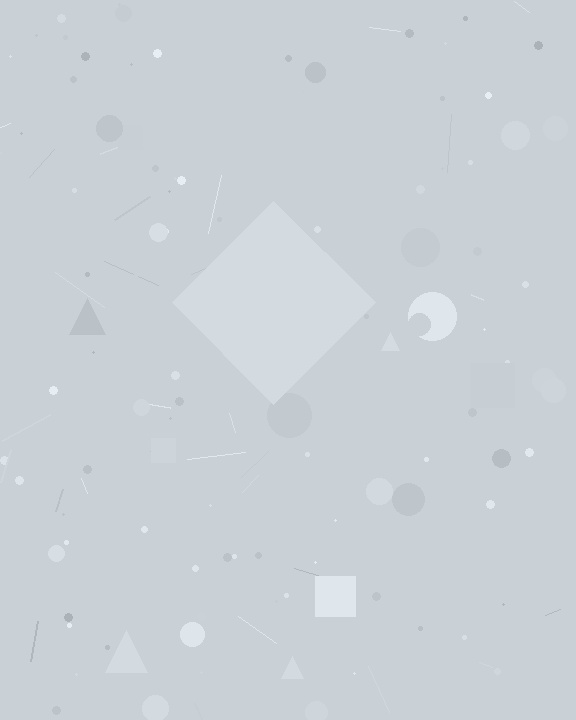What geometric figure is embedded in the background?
A diamond is embedded in the background.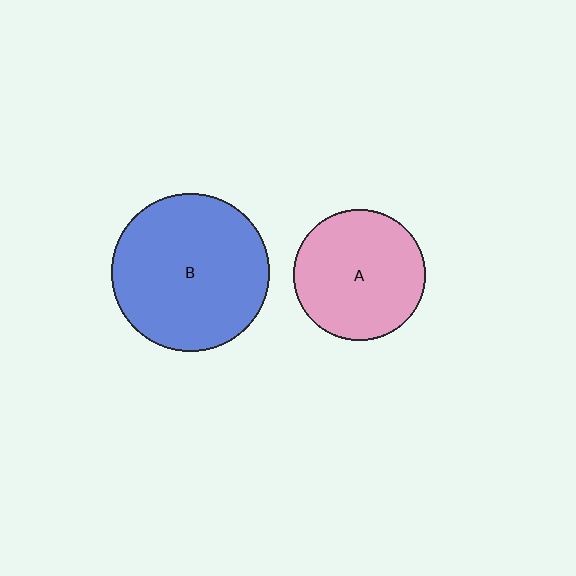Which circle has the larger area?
Circle B (blue).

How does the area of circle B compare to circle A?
Approximately 1.4 times.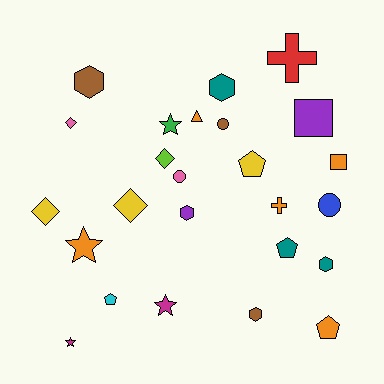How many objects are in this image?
There are 25 objects.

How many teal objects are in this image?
There are 3 teal objects.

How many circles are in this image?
There are 3 circles.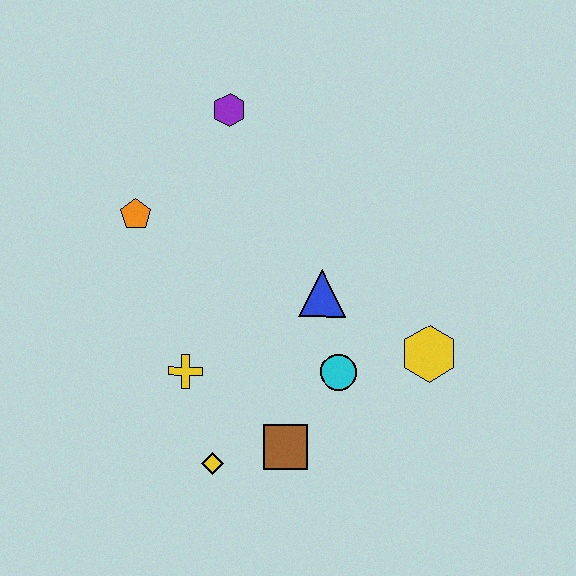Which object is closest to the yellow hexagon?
The cyan circle is closest to the yellow hexagon.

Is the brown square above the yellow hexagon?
No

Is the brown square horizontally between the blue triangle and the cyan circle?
No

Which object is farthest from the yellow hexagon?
The orange pentagon is farthest from the yellow hexagon.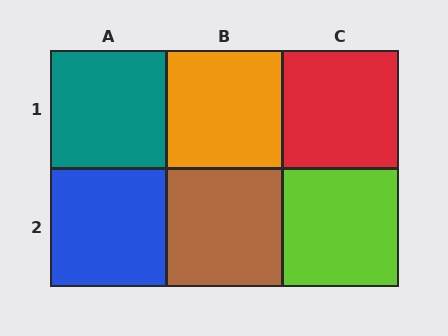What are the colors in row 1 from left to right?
Teal, orange, red.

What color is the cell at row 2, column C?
Lime.